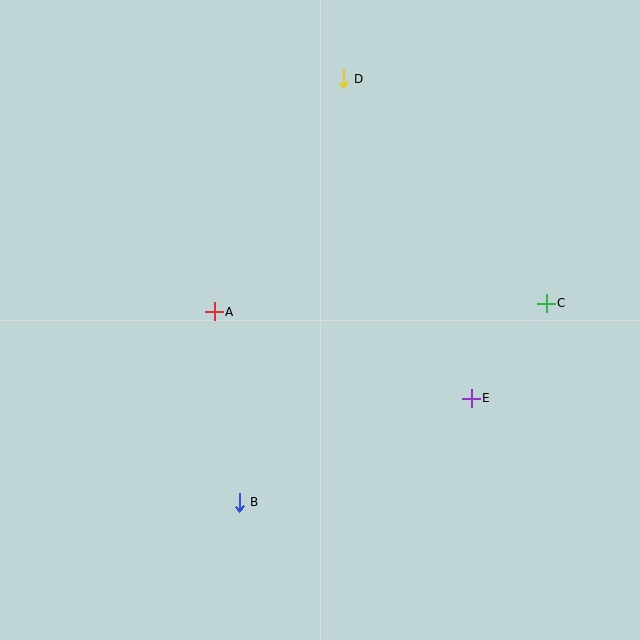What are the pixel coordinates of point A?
Point A is at (214, 312).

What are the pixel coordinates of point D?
Point D is at (343, 79).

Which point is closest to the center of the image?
Point A at (214, 312) is closest to the center.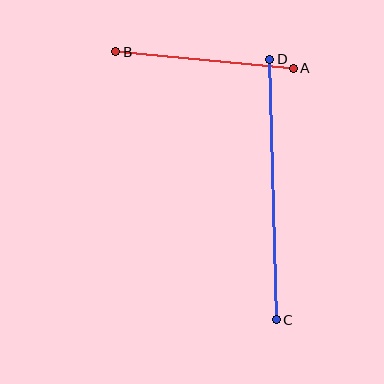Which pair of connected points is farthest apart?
Points C and D are farthest apart.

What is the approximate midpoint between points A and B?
The midpoint is at approximately (205, 60) pixels.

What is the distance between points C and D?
The distance is approximately 260 pixels.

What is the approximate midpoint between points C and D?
The midpoint is at approximately (273, 189) pixels.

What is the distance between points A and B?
The distance is approximately 178 pixels.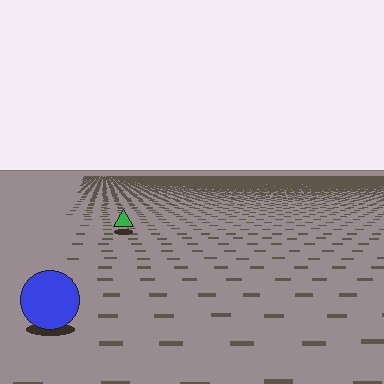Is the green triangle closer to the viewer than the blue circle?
No. The blue circle is closer — you can tell from the texture gradient: the ground texture is coarser near it.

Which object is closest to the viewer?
The blue circle is closest. The texture marks near it are larger and more spread out.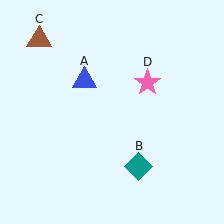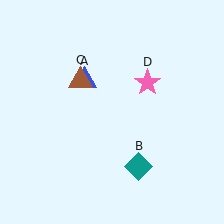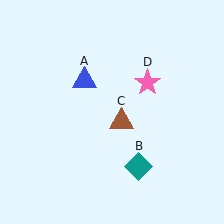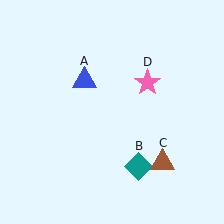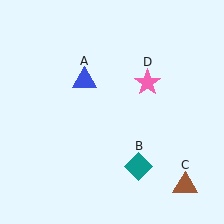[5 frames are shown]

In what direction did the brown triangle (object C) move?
The brown triangle (object C) moved down and to the right.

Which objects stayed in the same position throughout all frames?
Blue triangle (object A) and teal diamond (object B) and pink star (object D) remained stationary.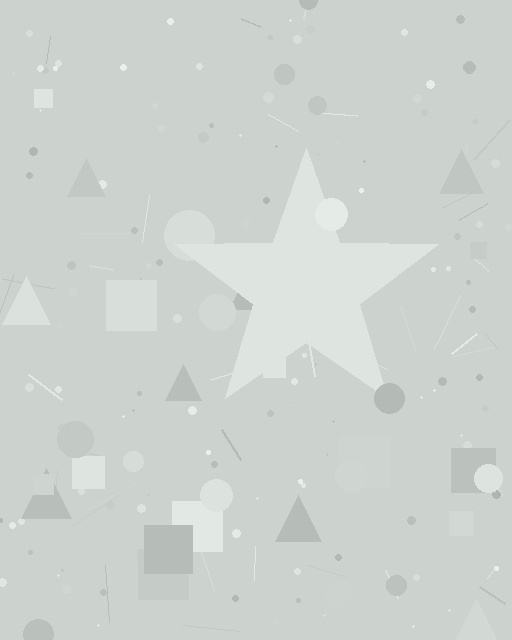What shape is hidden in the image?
A star is hidden in the image.